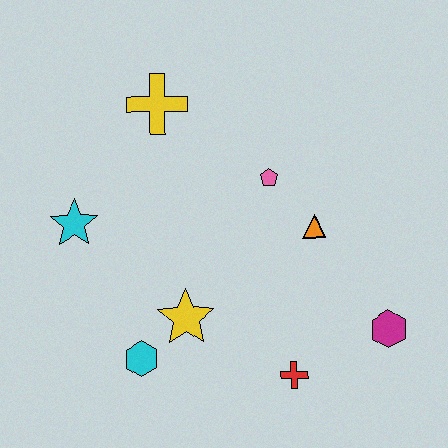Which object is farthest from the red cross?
The yellow cross is farthest from the red cross.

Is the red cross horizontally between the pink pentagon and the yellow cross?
No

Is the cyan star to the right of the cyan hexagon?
No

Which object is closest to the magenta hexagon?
The red cross is closest to the magenta hexagon.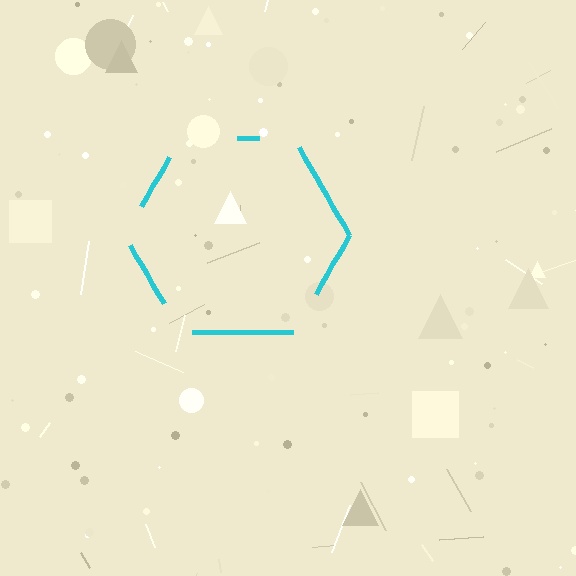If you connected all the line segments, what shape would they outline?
They would outline a hexagon.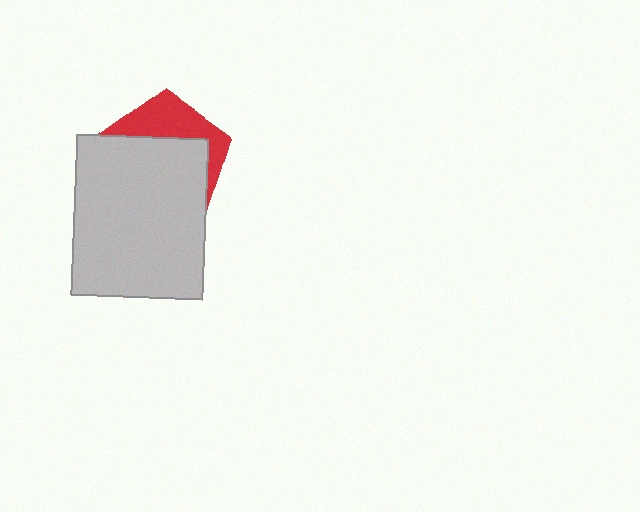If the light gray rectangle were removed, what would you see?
You would see the complete red pentagon.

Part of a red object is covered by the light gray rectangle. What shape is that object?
It is a pentagon.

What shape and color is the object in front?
The object in front is a light gray rectangle.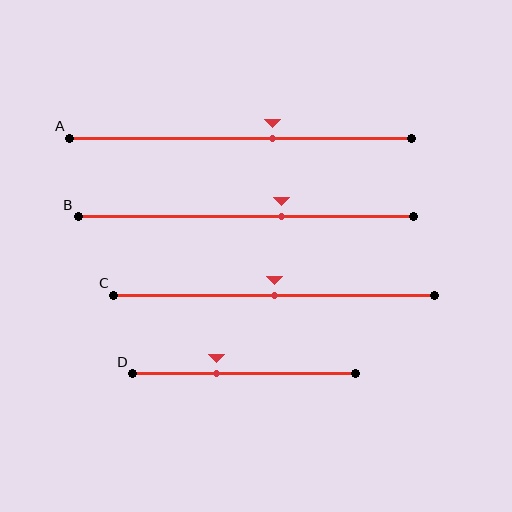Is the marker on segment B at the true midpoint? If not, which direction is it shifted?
No, the marker on segment B is shifted to the right by about 11% of the segment length.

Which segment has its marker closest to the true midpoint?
Segment C has its marker closest to the true midpoint.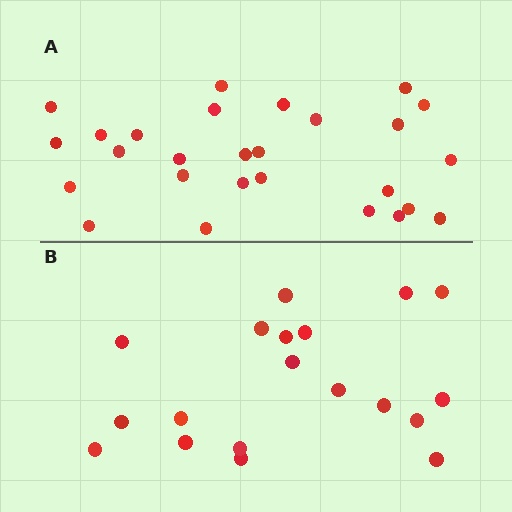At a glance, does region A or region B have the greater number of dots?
Region A (the top region) has more dots.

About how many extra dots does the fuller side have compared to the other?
Region A has roughly 8 or so more dots than region B.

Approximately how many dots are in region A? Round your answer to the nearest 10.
About 30 dots. (The exact count is 27, which rounds to 30.)